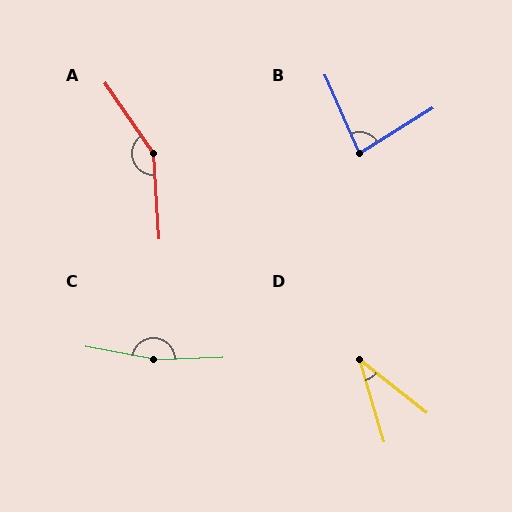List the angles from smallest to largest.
D (35°), B (82°), A (149°), C (167°).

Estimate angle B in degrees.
Approximately 82 degrees.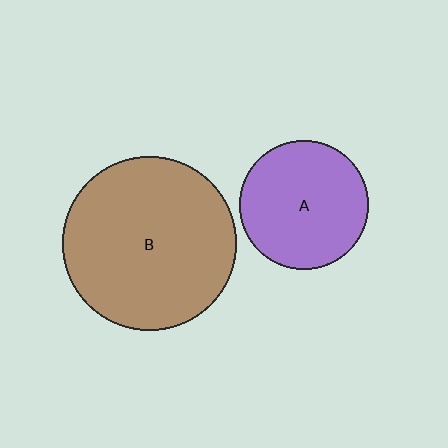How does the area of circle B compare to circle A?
Approximately 1.8 times.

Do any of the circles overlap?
No, none of the circles overlap.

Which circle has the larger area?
Circle B (brown).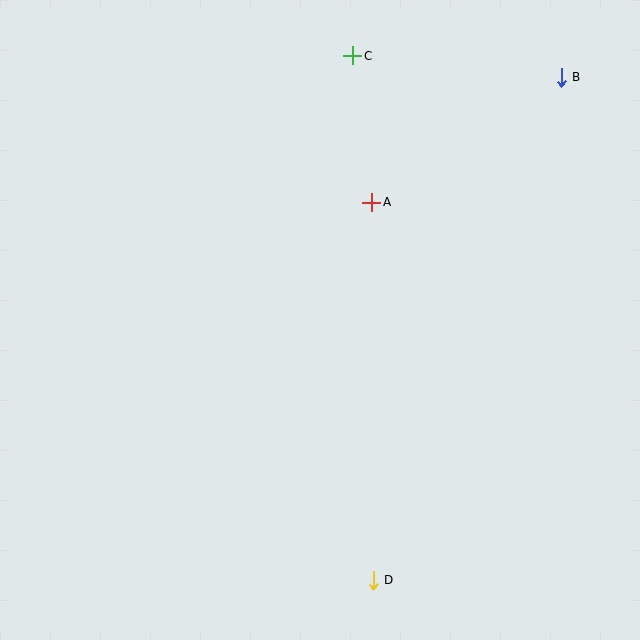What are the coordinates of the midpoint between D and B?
The midpoint between D and B is at (467, 329).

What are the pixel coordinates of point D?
Point D is at (373, 580).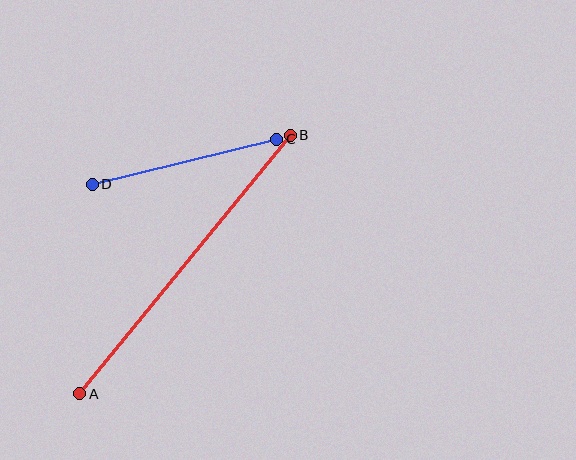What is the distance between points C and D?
The distance is approximately 190 pixels.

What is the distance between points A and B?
The distance is approximately 333 pixels.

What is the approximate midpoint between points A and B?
The midpoint is at approximately (185, 264) pixels.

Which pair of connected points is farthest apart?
Points A and B are farthest apart.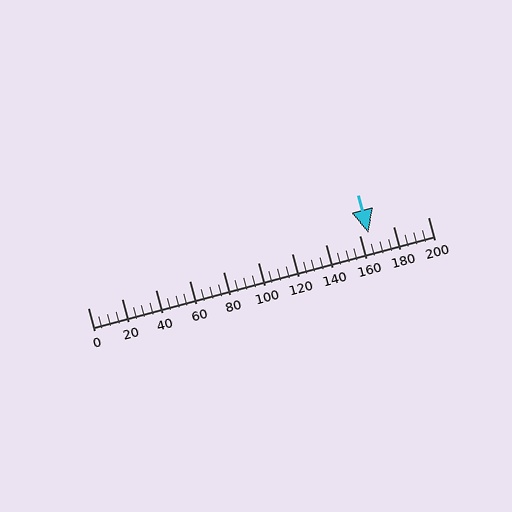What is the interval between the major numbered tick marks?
The major tick marks are spaced 20 units apart.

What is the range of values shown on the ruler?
The ruler shows values from 0 to 200.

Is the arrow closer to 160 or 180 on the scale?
The arrow is closer to 160.